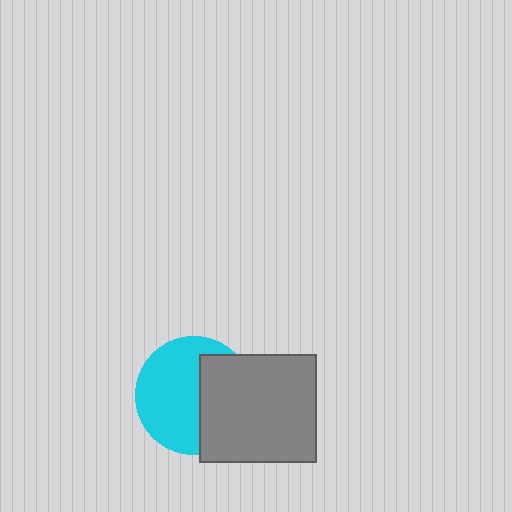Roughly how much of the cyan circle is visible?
About half of it is visible (roughly 60%).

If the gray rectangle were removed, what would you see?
You would see the complete cyan circle.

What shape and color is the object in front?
The object in front is a gray rectangle.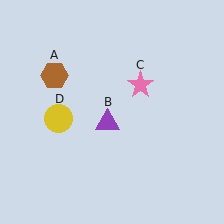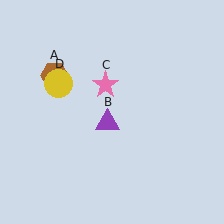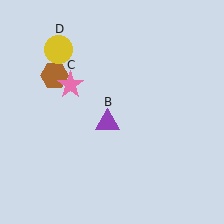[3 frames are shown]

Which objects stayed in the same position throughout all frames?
Brown hexagon (object A) and purple triangle (object B) remained stationary.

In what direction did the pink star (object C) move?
The pink star (object C) moved left.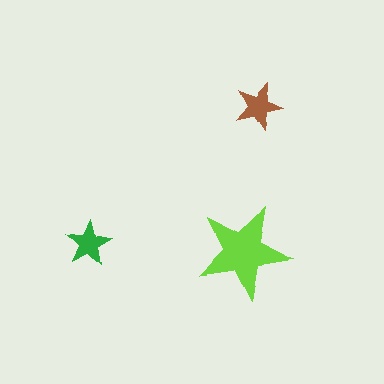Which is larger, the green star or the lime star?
The lime one.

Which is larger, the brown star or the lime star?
The lime one.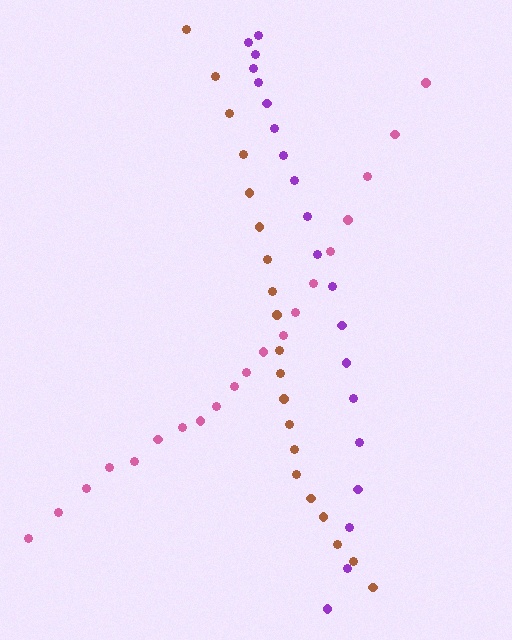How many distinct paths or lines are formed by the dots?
There are 3 distinct paths.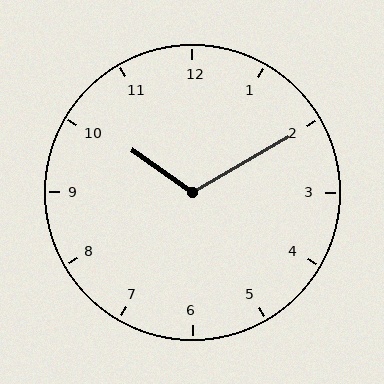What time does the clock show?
10:10.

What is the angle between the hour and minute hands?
Approximately 115 degrees.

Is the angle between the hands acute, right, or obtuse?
It is obtuse.